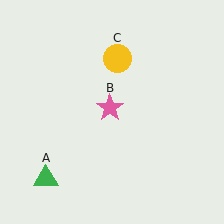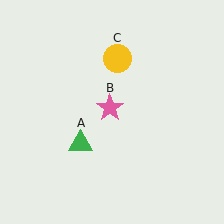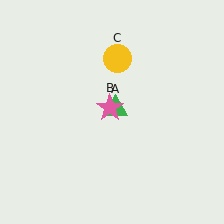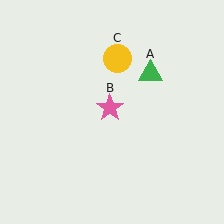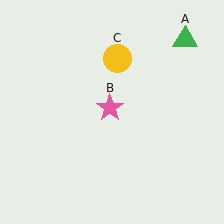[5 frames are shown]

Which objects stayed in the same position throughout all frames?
Pink star (object B) and yellow circle (object C) remained stationary.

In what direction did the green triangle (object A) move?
The green triangle (object A) moved up and to the right.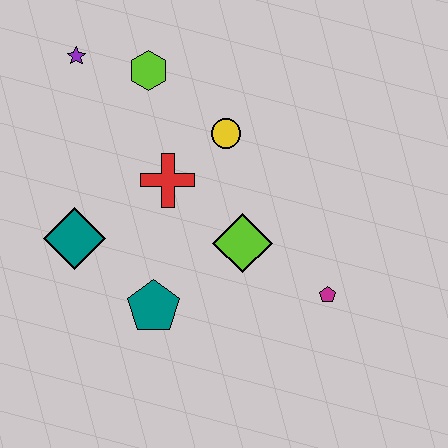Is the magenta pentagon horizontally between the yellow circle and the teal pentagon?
No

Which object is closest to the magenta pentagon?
The lime diamond is closest to the magenta pentagon.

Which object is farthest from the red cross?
The magenta pentagon is farthest from the red cross.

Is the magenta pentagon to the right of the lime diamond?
Yes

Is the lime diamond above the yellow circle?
No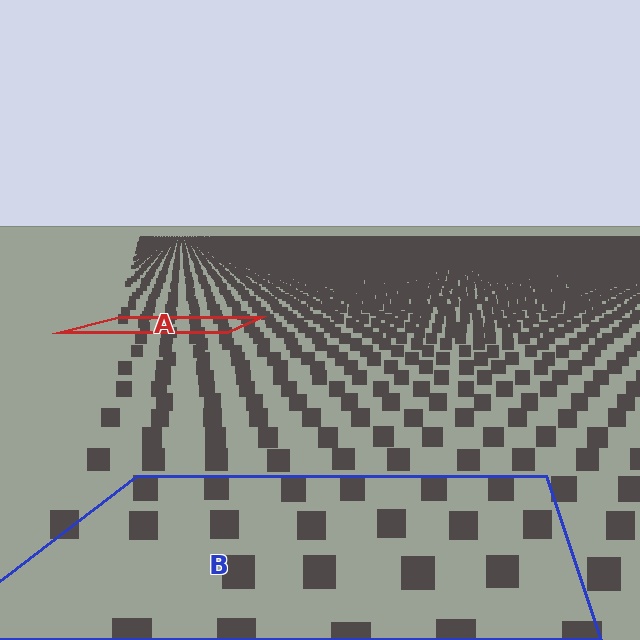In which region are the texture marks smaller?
The texture marks are smaller in region A, because it is farther away.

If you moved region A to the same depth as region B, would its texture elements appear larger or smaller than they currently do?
They would appear larger. At a closer depth, the same texture elements are projected at a bigger on-screen size.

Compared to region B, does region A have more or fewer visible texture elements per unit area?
Region A has more texture elements per unit area — they are packed more densely because it is farther away.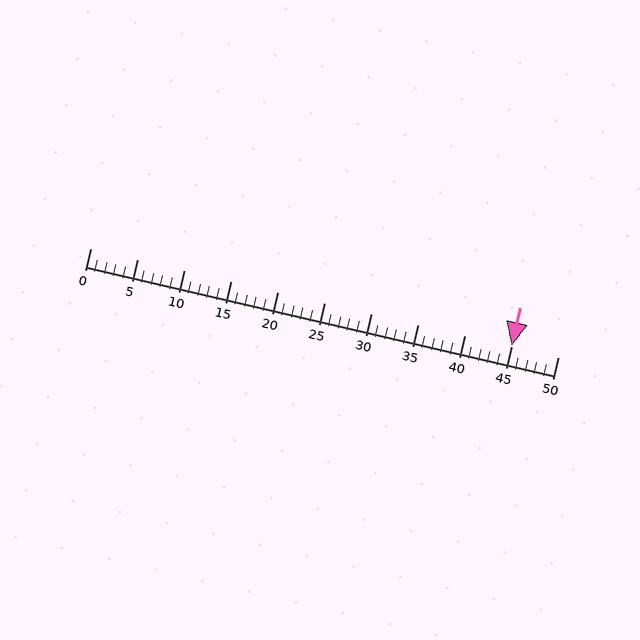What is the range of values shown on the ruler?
The ruler shows values from 0 to 50.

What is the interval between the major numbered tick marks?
The major tick marks are spaced 5 units apart.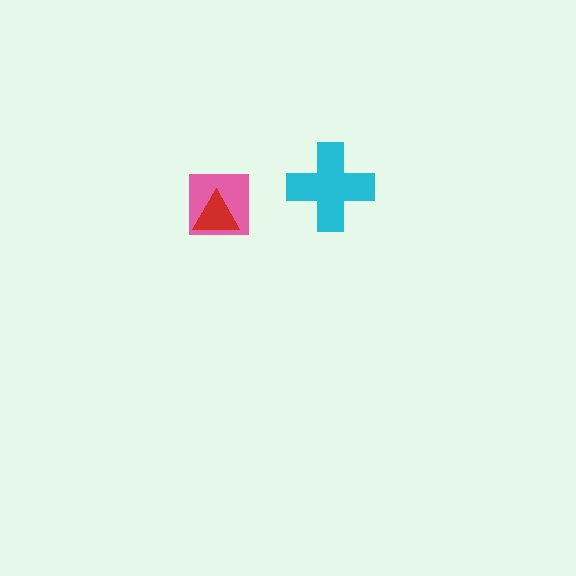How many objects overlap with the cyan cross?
0 objects overlap with the cyan cross.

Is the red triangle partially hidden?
No, no other shape covers it.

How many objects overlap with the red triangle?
1 object overlaps with the red triangle.